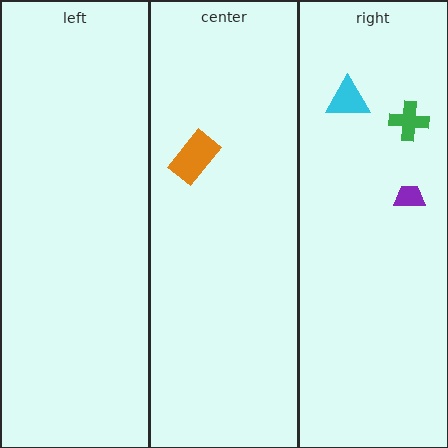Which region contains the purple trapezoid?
The right region.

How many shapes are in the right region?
3.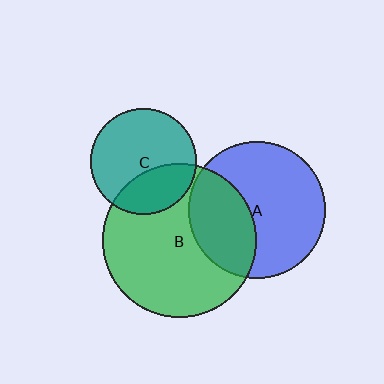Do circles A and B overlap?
Yes.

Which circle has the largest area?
Circle B (green).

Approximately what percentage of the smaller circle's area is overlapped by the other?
Approximately 35%.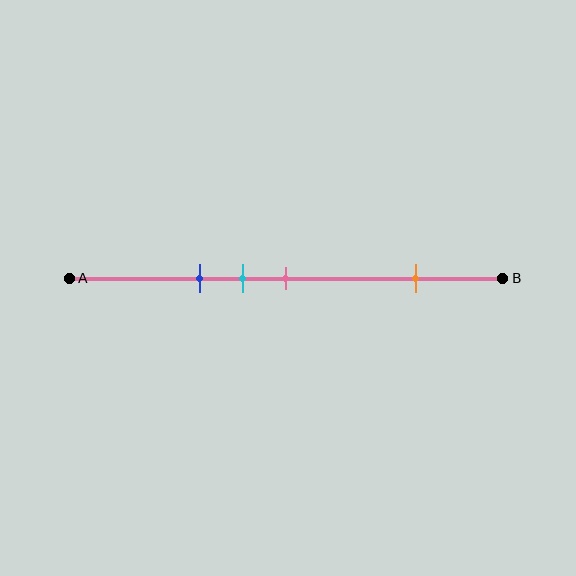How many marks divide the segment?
There are 4 marks dividing the segment.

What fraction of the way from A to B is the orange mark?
The orange mark is approximately 80% (0.8) of the way from A to B.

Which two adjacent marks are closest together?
The cyan and pink marks are the closest adjacent pair.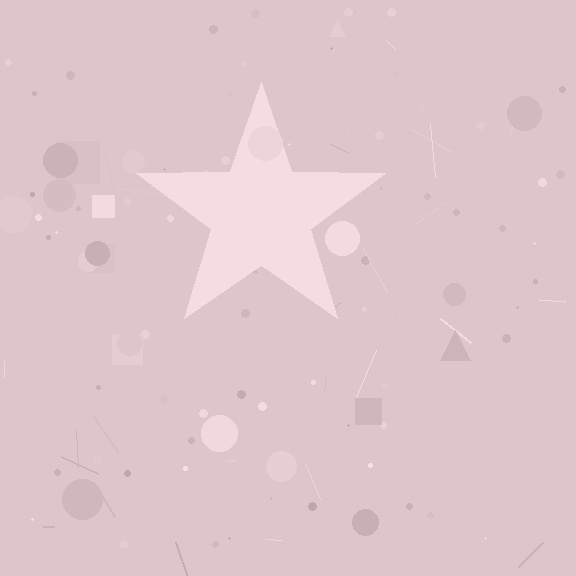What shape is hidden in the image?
A star is hidden in the image.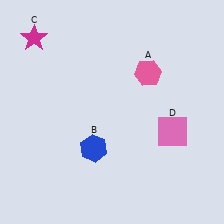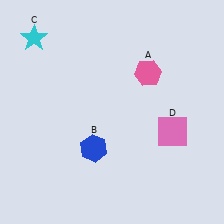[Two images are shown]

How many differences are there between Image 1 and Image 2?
There is 1 difference between the two images.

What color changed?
The star (C) changed from magenta in Image 1 to cyan in Image 2.